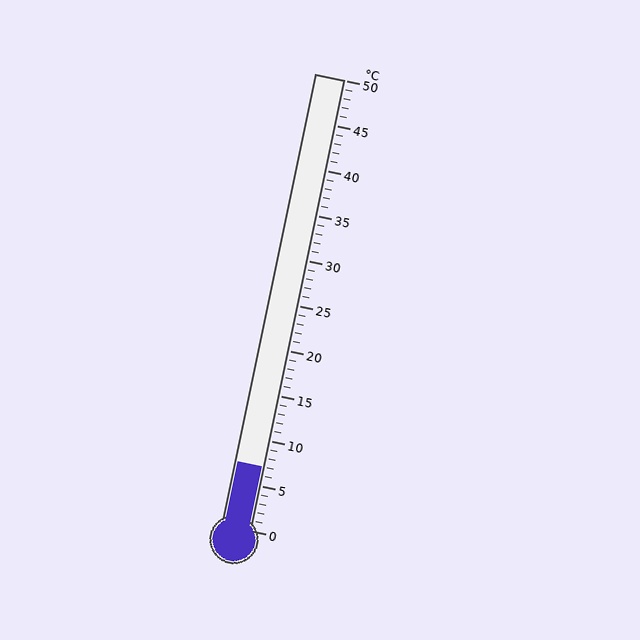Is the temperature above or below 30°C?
The temperature is below 30°C.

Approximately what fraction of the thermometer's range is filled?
The thermometer is filled to approximately 15% of its range.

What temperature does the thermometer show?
The thermometer shows approximately 7°C.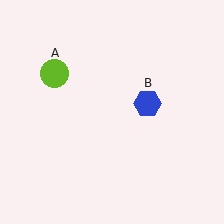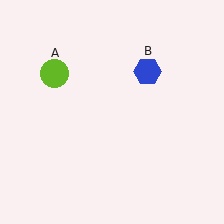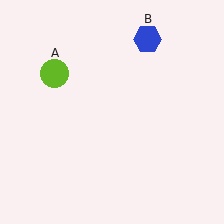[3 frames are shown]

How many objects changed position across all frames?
1 object changed position: blue hexagon (object B).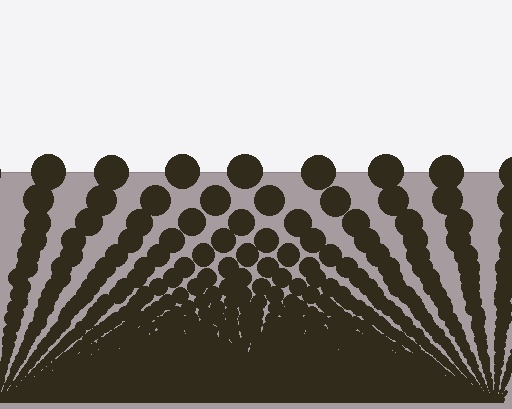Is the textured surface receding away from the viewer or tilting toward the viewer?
The surface appears to tilt toward the viewer. Texture elements get larger and sparser toward the top.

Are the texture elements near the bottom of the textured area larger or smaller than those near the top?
Smaller. The gradient is inverted — elements near the bottom are smaller and denser.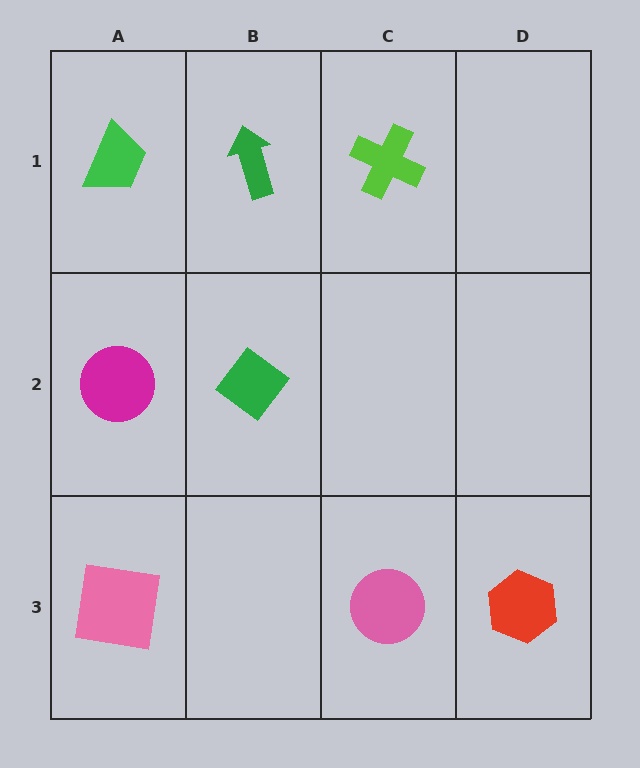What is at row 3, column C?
A pink circle.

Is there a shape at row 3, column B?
No, that cell is empty.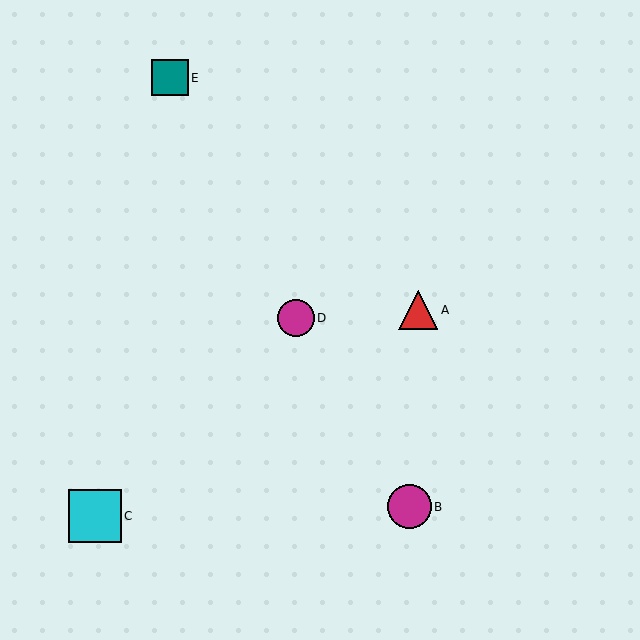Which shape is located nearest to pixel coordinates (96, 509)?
The cyan square (labeled C) at (95, 516) is nearest to that location.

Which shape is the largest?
The cyan square (labeled C) is the largest.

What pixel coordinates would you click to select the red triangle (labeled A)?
Click at (418, 310) to select the red triangle A.